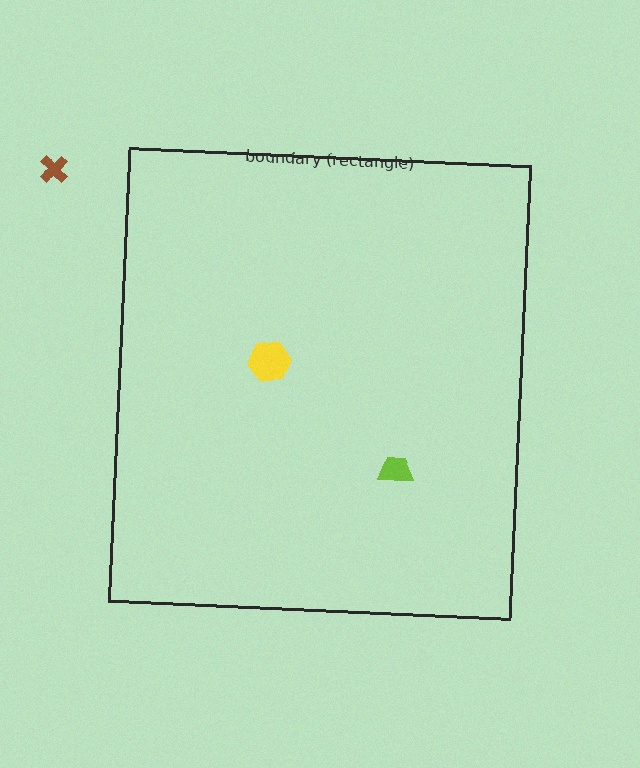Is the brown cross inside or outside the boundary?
Outside.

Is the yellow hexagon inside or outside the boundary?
Inside.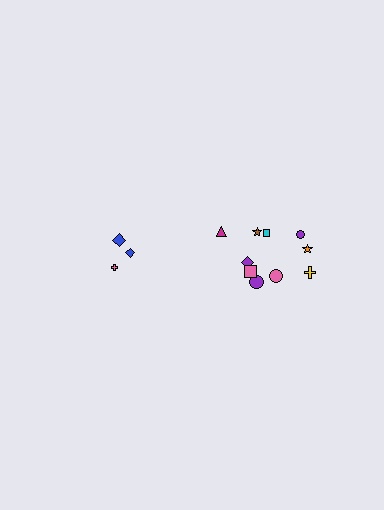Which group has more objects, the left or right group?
The right group.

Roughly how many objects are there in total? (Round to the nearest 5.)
Roughly 15 objects in total.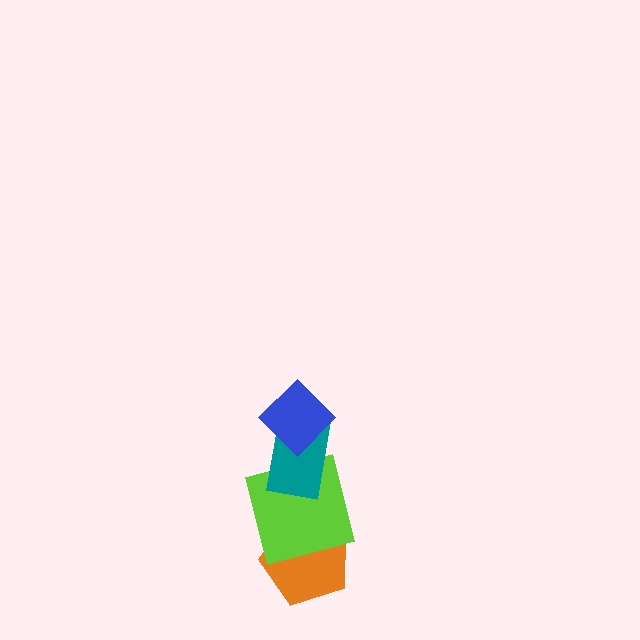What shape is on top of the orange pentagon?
The lime square is on top of the orange pentagon.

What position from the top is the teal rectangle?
The teal rectangle is 2nd from the top.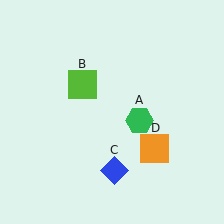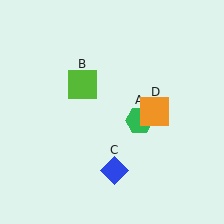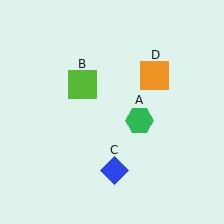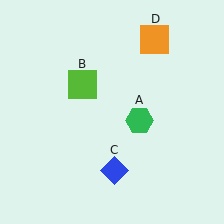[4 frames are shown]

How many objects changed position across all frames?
1 object changed position: orange square (object D).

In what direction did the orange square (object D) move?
The orange square (object D) moved up.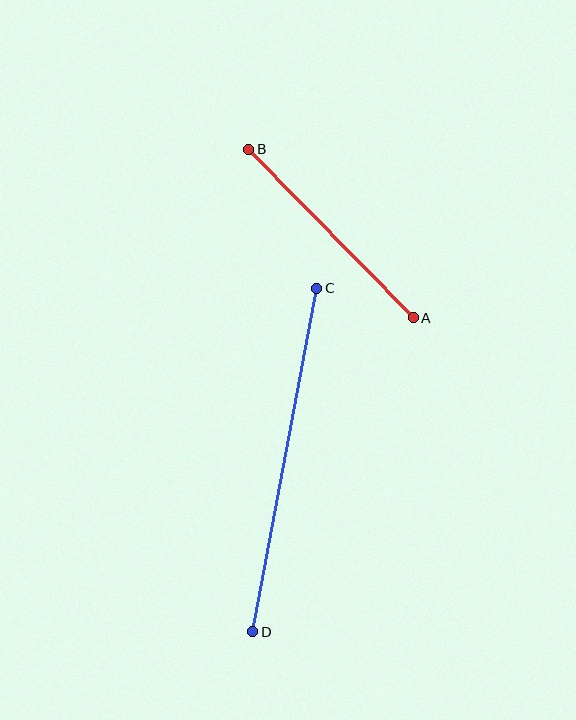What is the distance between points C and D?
The distance is approximately 349 pixels.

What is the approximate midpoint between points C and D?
The midpoint is at approximately (285, 460) pixels.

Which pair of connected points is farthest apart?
Points C and D are farthest apart.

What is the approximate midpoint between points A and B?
The midpoint is at approximately (331, 234) pixels.